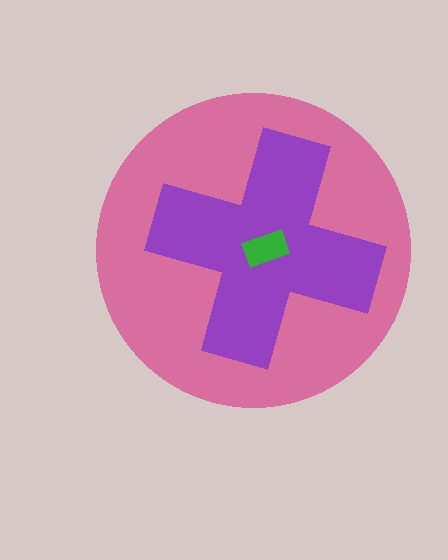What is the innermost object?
The green rectangle.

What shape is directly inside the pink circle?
The purple cross.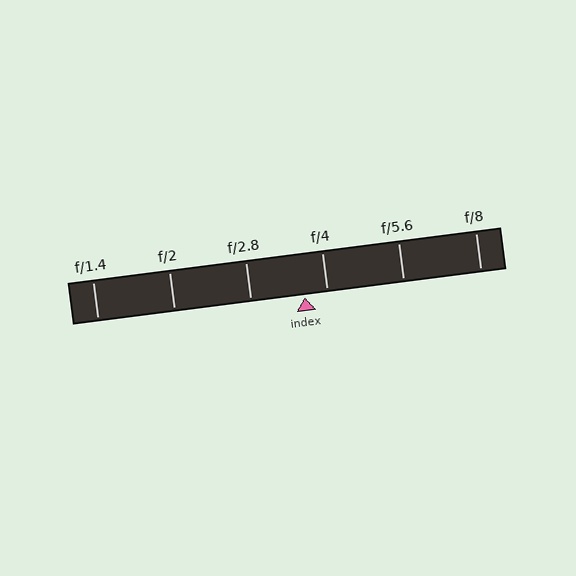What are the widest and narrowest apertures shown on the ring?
The widest aperture shown is f/1.4 and the narrowest is f/8.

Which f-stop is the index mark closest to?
The index mark is closest to f/4.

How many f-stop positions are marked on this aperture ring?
There are 6 f-stop positions marked.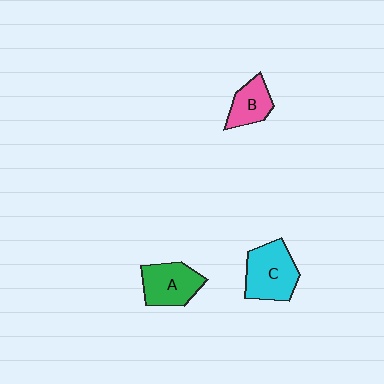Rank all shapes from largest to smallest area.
From largest to smallest: C (cyan), A (green), B (pink).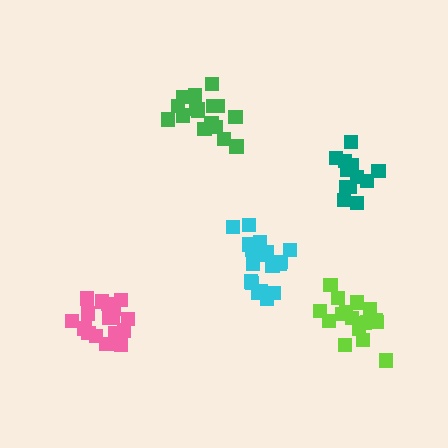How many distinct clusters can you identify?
There are 5 distinct clusters.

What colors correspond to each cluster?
The clusters are colored: green, teal, pink, cyan, lime.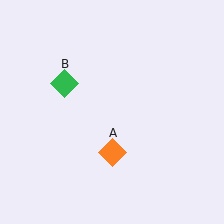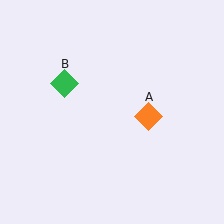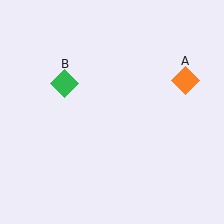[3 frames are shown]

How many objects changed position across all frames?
1 object changed position: orange diamond (object A).